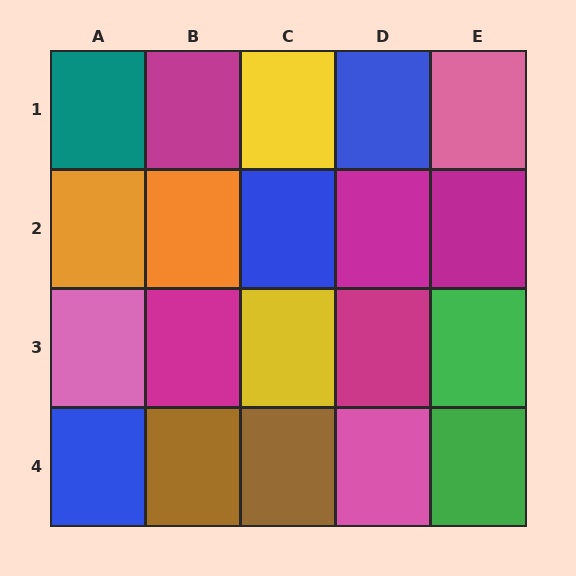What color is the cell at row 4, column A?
Blue.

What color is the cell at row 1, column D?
Blue.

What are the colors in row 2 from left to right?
Orange, orange, blue, magenta, magenta.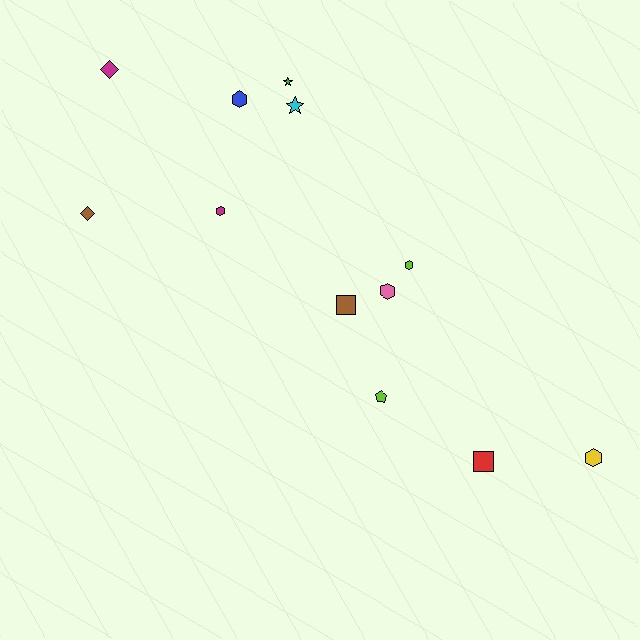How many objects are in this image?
There are 12 objects.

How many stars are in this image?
There are 2 stars.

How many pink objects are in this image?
There is 1 pink object.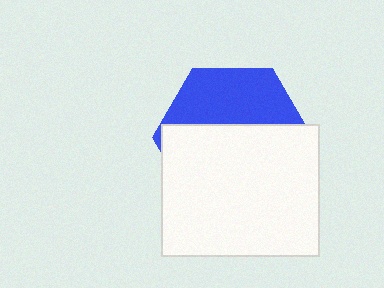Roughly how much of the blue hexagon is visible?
A small part of it is visible (roughly 38%).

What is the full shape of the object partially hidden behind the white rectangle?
The partially hidden object is a blue hexagon.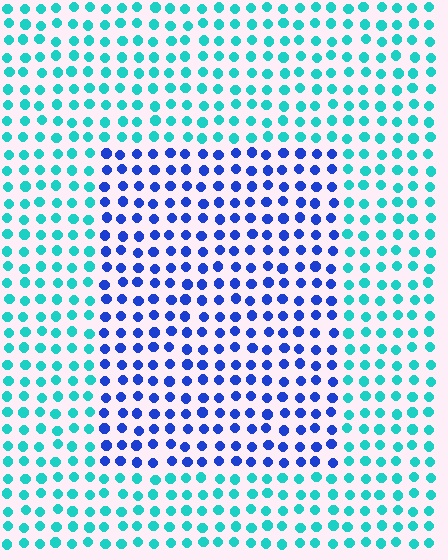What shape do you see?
I see a rectangle.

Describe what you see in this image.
The image is filled with small cyan elements in a uniform arrangement. A rectangle-shaped region is visible where the elements are tinted to a slightly different hue, forming a subtle color boundary.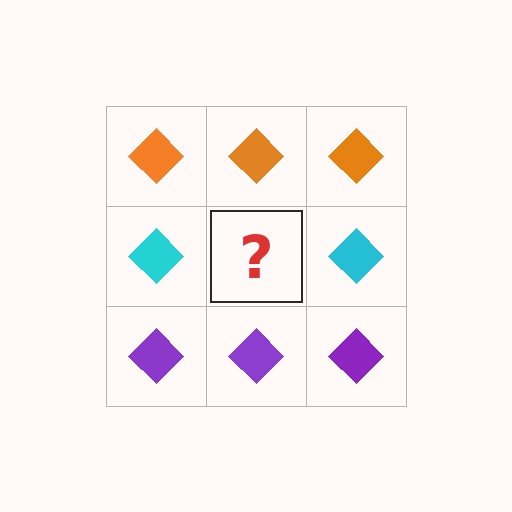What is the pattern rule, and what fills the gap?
The rule is that each row has a consistent color. The gap should be filled with a cyan diamond.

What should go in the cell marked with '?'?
The missing cell should contain a cyan diamond.